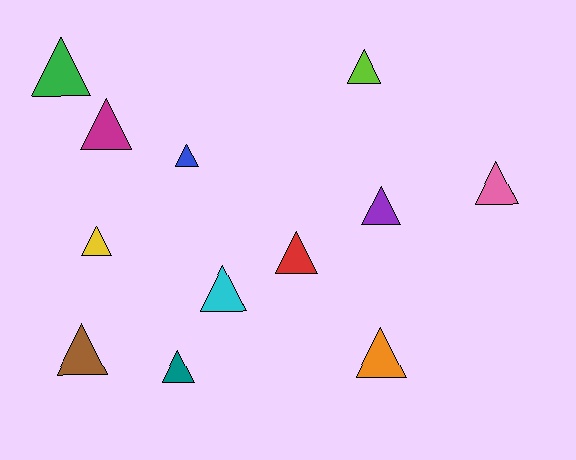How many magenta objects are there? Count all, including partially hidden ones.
There is 1 magenta object.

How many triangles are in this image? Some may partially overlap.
There are 12 triangles.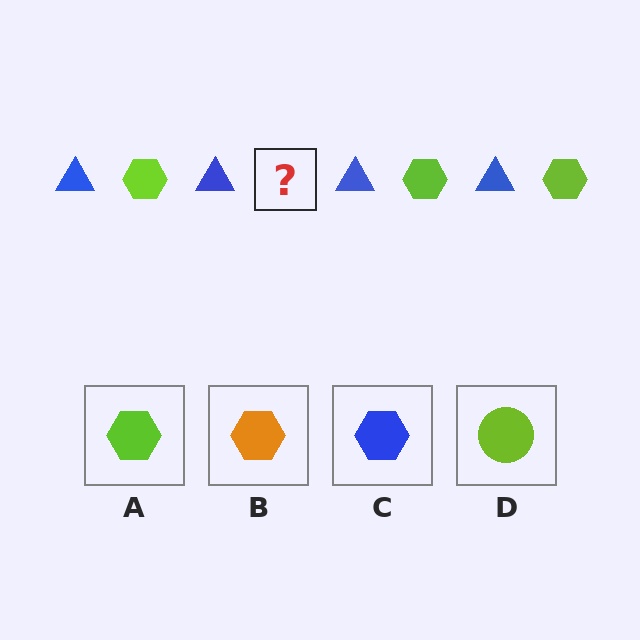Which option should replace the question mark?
Option A.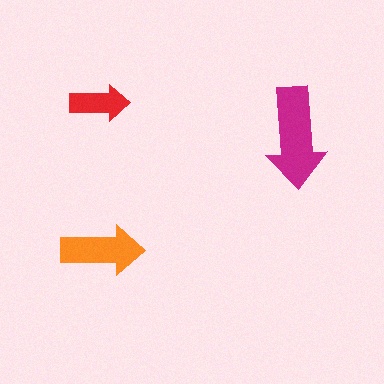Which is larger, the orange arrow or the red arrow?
The orange one.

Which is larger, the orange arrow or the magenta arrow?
The magenta one.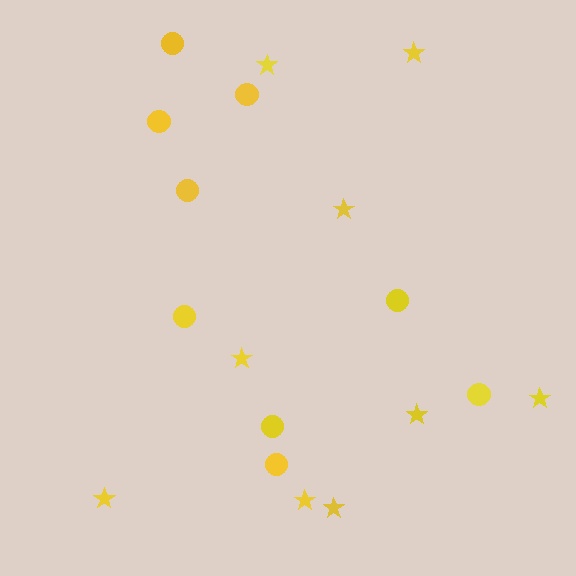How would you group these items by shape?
There are 2 groups: one group of stars (9) and one group of circles (9).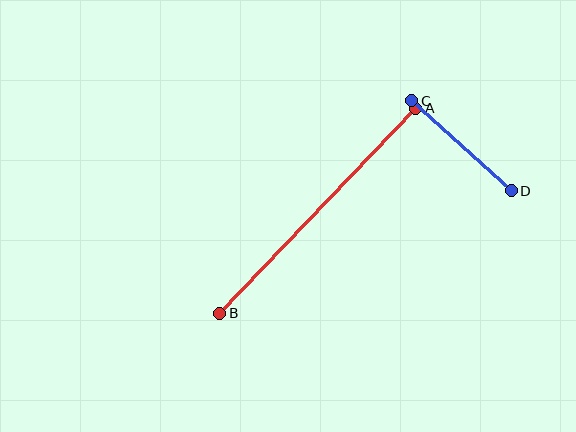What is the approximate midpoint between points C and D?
The midpoint is at approximately (462, 146) pixels.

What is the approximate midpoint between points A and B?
The midpoint is at approximately (318, 211) pixels.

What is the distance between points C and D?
The distance is approximately 134 pixels.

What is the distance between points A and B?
The distance is approximately 284 pixels.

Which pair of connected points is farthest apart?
Points A and B are farthest apart.